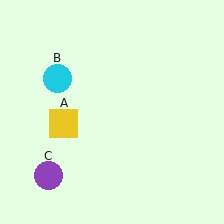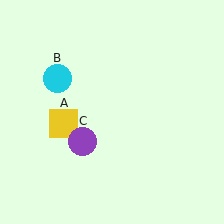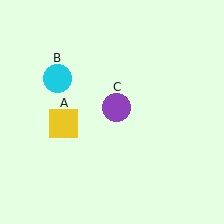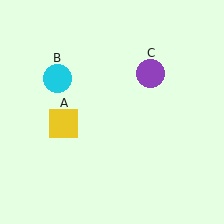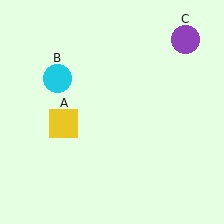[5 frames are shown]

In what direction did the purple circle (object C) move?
The purple circle (object C) moved up and to the right.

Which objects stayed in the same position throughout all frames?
Yellow square (object A) and cyan circle (object B) remained stationary.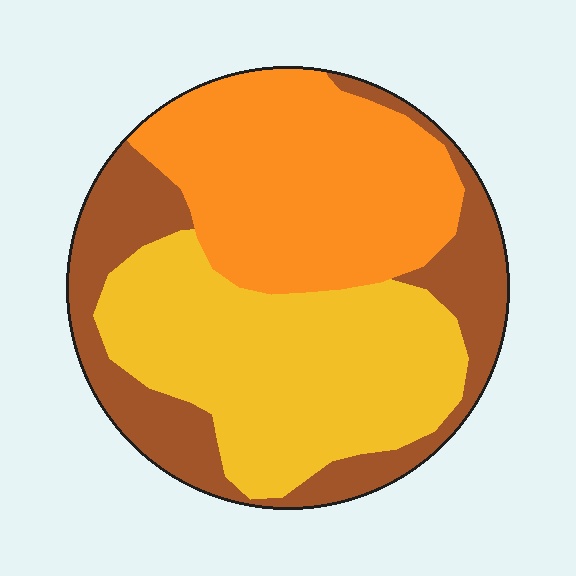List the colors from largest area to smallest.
From largest to smallest: yellow, orange, brown.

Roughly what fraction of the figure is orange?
Orange takes up about one third (1/3) of the figure.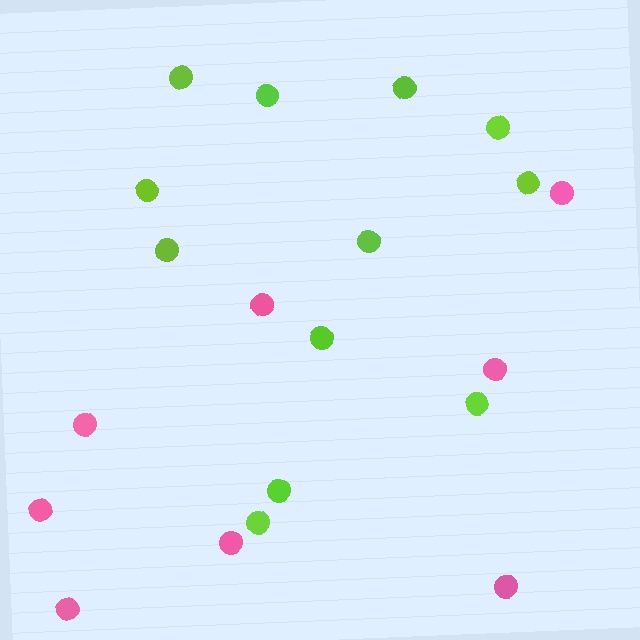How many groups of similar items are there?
There are 2 groups: one group of pink circles (8) and one group of lime circles (12).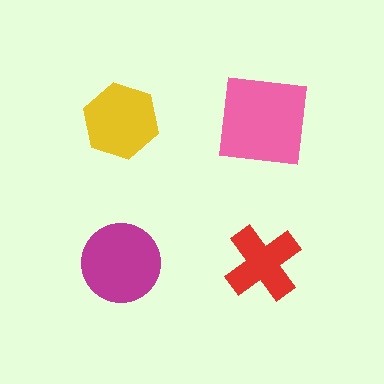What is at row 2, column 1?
A magenta circle.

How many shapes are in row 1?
2 shapes.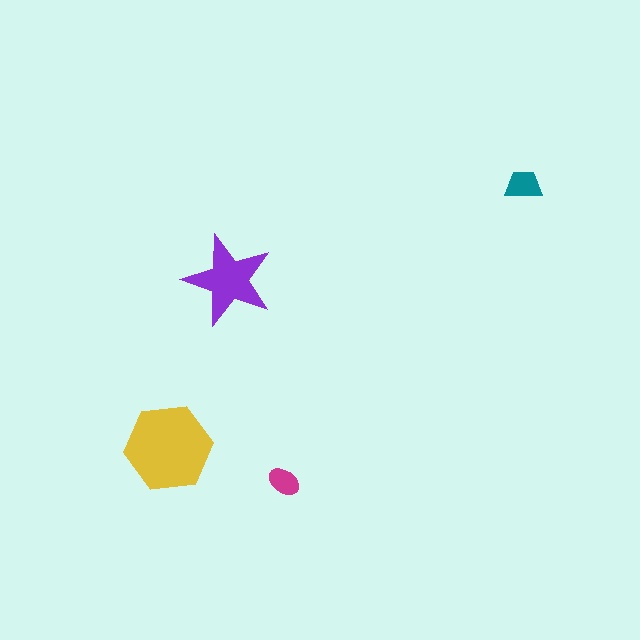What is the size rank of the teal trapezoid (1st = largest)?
3rd.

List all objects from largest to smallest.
The yellow hexagon, the purple star, the teal trapezoid, the magenta ellipse.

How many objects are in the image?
There are 4 objects in the image.